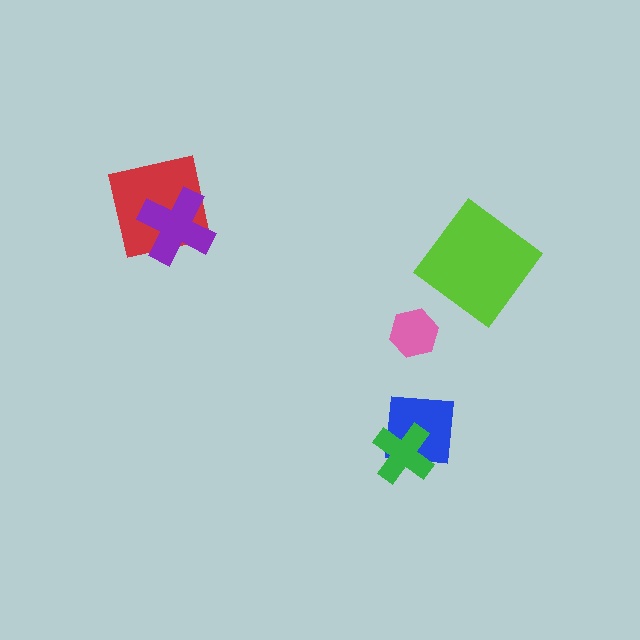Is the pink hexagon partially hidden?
No, no other shape covers it.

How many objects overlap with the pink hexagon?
0 objects overlap with the pink hexagon.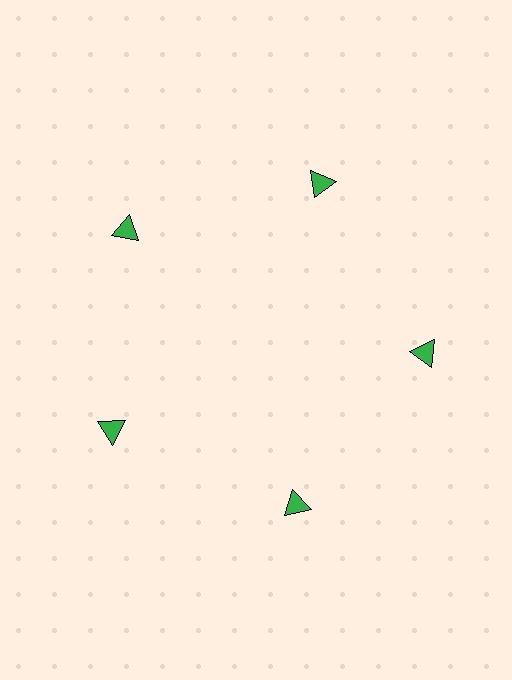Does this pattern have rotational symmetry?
Yes, this pattern has 5-fold rotational symmetry. It looks the same after rotating 72 degrees around the center.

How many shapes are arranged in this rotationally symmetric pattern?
There are 5 shapes, arranged in 5 groups of 1.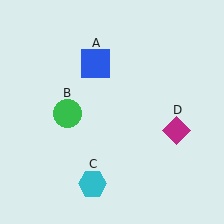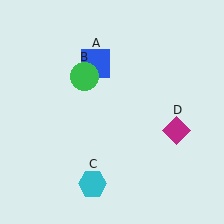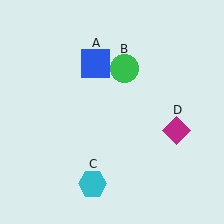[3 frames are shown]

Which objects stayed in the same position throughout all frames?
Blue square (object A) and cyan hexagon (object C) and magenta diamond (object D) remained stationary.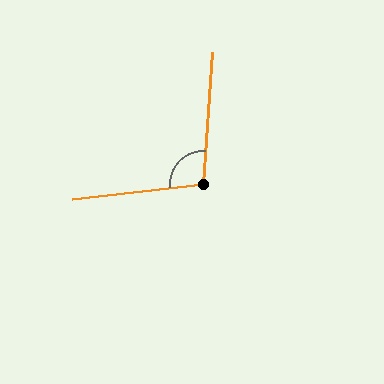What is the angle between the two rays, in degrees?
Approximately 100 degrees.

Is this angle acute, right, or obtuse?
It is obtuse.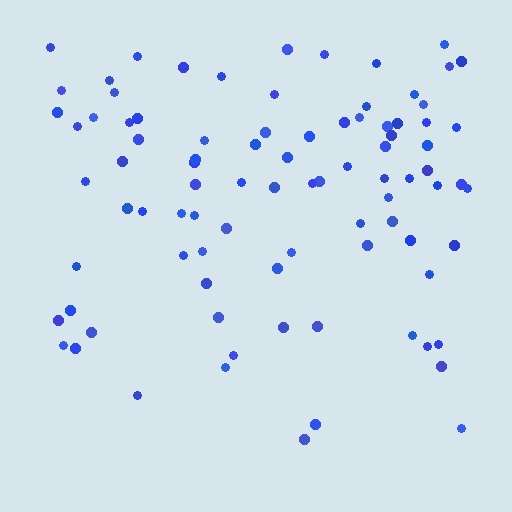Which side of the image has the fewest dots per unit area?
The bottom.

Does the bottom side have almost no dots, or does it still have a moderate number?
Still a moderate number, just noticeably fewer than the top.